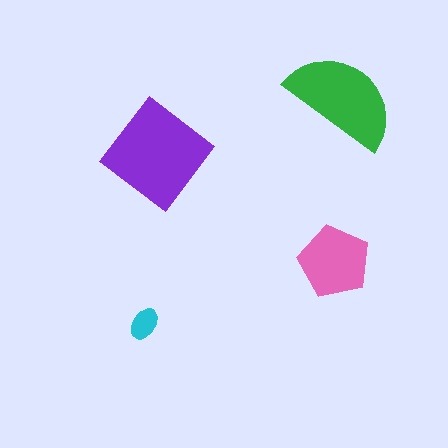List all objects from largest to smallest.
The purple diamond, the green semicircle, the pink pentagon, the cyan ellipse.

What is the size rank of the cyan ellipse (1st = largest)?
4th.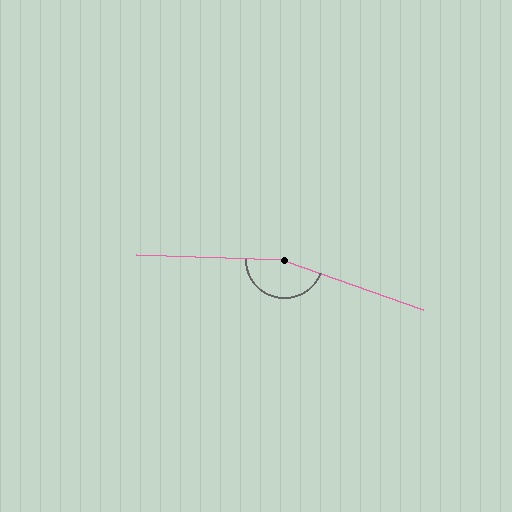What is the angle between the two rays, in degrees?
Approximately 162 degrees.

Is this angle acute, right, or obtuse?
It is obtuse.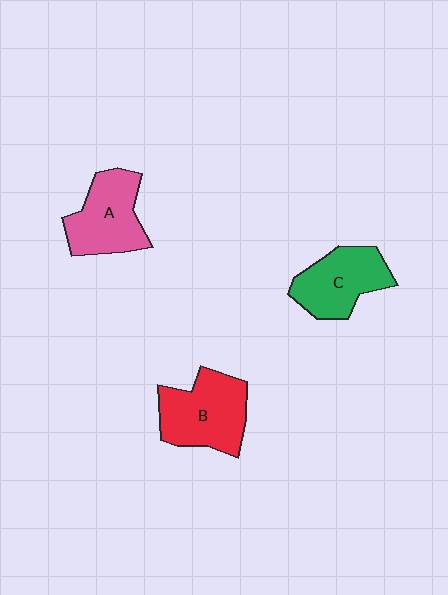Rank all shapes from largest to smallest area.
From largest to smallest: B (red), A (pink), C (green).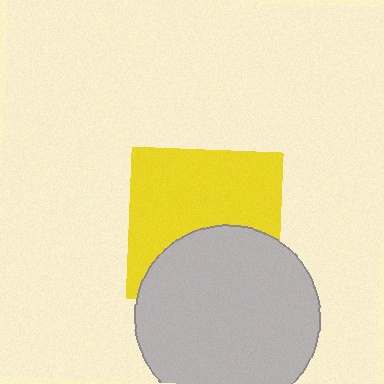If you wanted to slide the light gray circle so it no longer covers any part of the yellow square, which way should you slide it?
Slide it down — that is the most direct way to separate the two shapes.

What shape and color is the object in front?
The object in front is a light gray circle.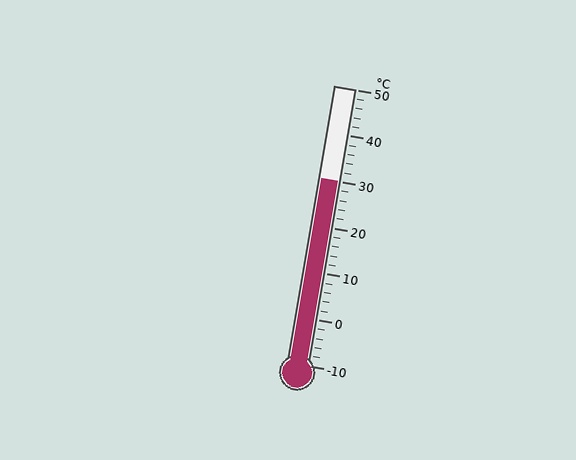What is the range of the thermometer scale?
The thermometer scale ranges from -10°C to 50°C.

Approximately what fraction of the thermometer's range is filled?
The thermometer is filled to approximately 65% of its range.